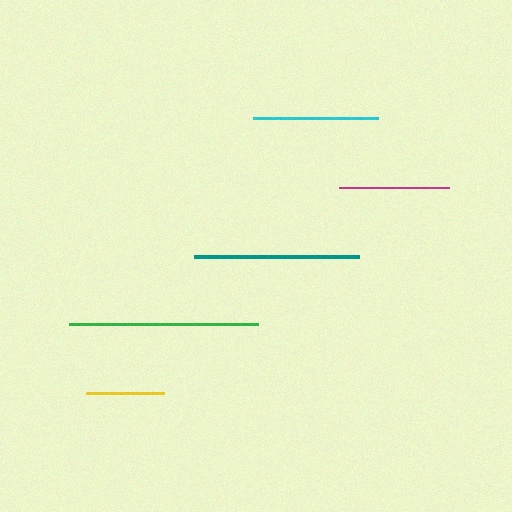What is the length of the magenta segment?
The magenta segment is approximately 110 pixels long.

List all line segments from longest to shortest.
From longest to shortest: green, teal, cyan, magenta, yellow.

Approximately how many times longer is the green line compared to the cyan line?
The green line is approximately 1.5 times the length of the cyan line.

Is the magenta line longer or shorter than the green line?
The green line is longer than the magenta line.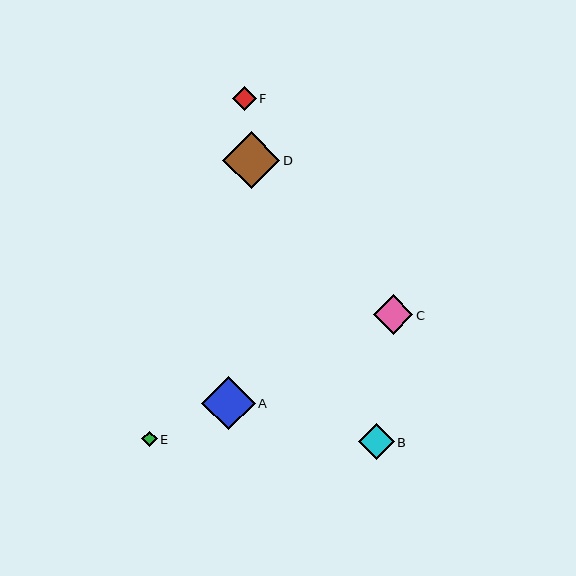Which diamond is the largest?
Diamond D is the largest with a size of approximately 57 pixels.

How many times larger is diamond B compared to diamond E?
Diamond B is approximately 2.4 times the size of diamond E.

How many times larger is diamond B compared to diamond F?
Diamond B is approximately 1.5 times the size of diamond F.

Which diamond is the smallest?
Diamond E is the smallest with a size of approximately 15 pixels.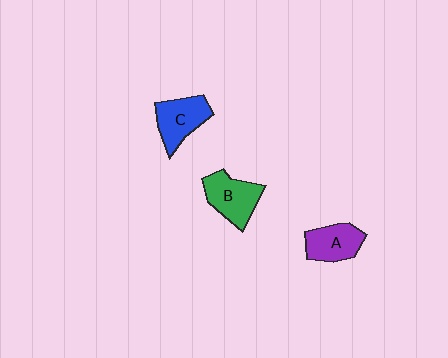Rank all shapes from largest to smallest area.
From largest to smallest: B (green), C (blue), A (purple).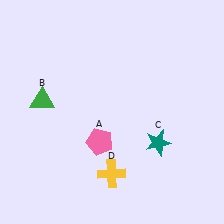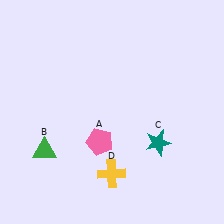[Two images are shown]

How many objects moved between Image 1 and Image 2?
1 object moved between the two images.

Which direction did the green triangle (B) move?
The green triangle (B) moved down.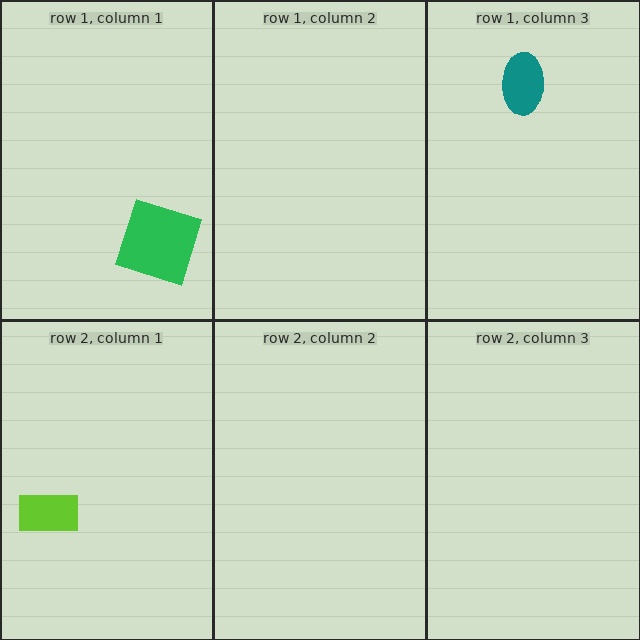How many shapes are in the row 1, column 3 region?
1.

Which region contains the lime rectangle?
The row 2, column 1 region.